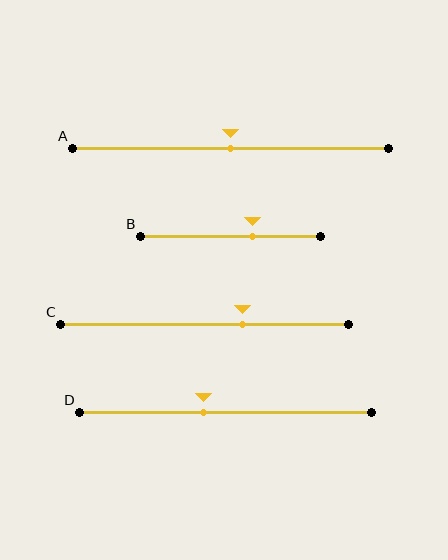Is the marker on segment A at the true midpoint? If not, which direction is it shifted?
Yes, the marker on segment A is at the true midpoint.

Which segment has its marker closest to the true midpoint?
Segment A has its marker closest to the true midpoint.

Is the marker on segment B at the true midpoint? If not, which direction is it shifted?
No, the marker on segment B is shifted to the right by about 12% of the segment length.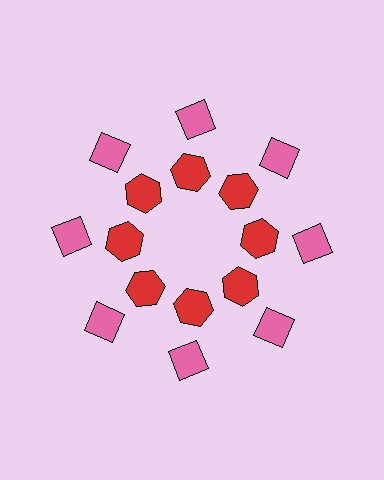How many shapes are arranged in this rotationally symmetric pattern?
There are 16 shapes, arranged in 8 groups of 2.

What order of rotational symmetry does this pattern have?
This pattern has 8-fold rotational symmetry.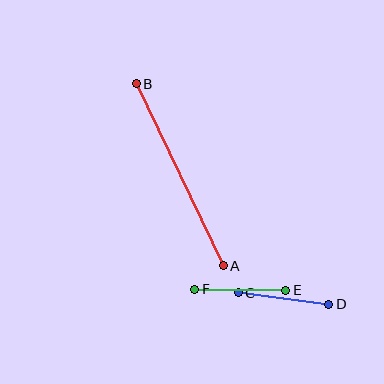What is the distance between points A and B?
The distance is approximately 202 pixels.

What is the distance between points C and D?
The distance is approximately 91 pixels.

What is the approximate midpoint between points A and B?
The midpoint is at approximately (180, 175) pixels.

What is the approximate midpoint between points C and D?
The midpoint is at approximately (283, 299) pixels.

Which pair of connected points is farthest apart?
Points A and B are farthest apart.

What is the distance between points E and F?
The distance is approximately 91 pixels.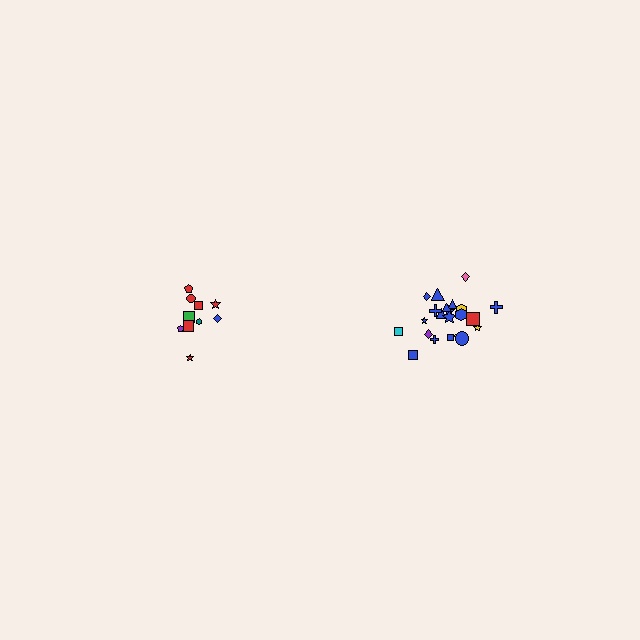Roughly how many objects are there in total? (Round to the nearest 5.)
Roughly 30 objects in total.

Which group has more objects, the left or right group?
The right group.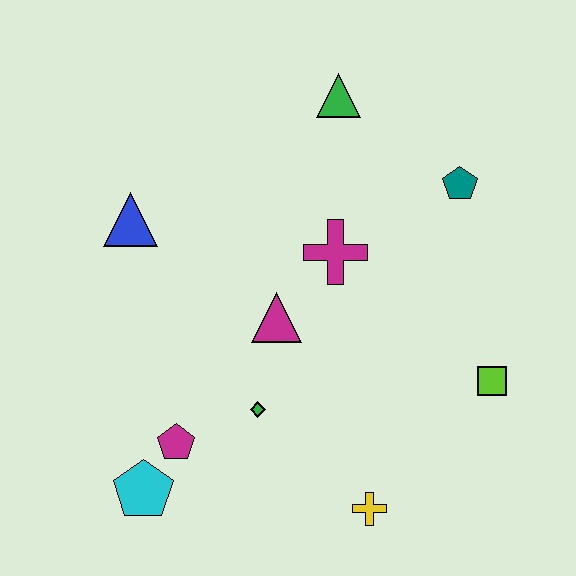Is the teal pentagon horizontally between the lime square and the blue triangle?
Yes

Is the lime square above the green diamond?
Yes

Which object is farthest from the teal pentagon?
The cyan pentagon is farthest from the teal pentagon.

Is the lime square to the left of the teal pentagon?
No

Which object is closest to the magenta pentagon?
The cyan pentagon is closest to the magenta pentagon.